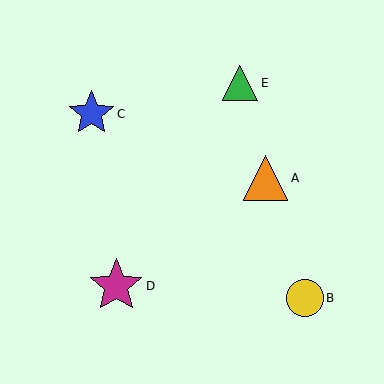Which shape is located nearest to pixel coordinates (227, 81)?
The green triangle (labeled E) at (240, 83) is nearest to that location.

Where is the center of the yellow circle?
The center of the yellow circle is at (305, 298).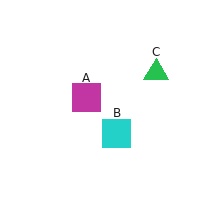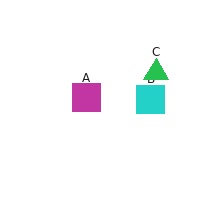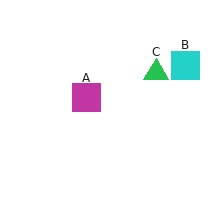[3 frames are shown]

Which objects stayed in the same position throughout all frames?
Magenta square (object A) and green triangle (object C) remained stationary.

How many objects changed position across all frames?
1 object changed position: cyan square (object B).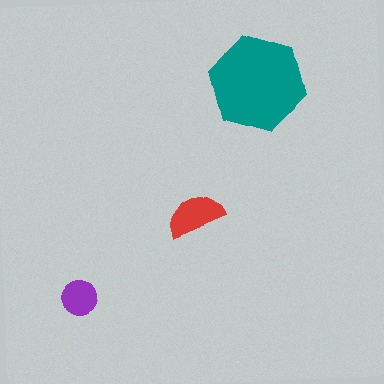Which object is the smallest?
The purple circle.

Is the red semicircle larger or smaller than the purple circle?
Larger.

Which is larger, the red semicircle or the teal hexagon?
The teal hexagon.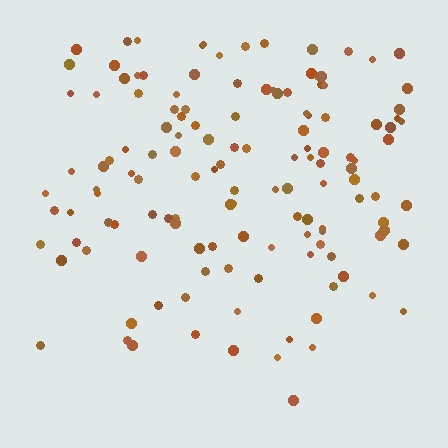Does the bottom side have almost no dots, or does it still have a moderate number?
Still a moderate number, just noticeably fewer than the top.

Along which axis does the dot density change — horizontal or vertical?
Vertical.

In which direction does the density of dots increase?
From bottom to top, with the top side densest.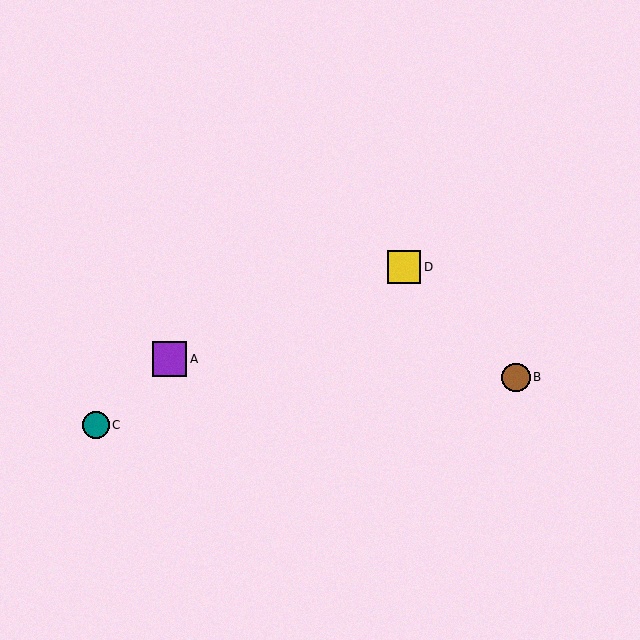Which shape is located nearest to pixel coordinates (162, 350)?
The purple square (labeled A) at (169, 359) is nearest to that location.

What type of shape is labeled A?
Shape A is a purple square.